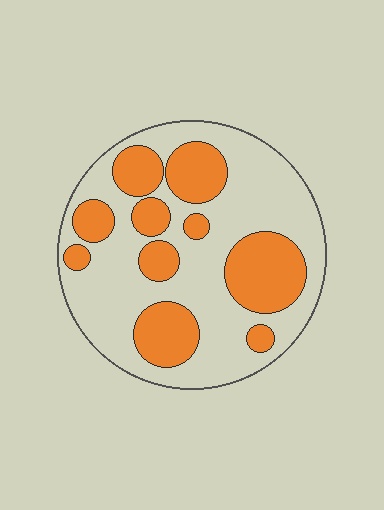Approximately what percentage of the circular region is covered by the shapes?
Approximately 35%.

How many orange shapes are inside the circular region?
10.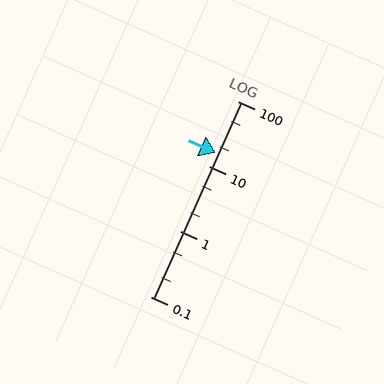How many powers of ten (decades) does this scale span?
The scale spans 3 decades, from 0.1 to 100.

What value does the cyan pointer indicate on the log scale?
The pointer indicates approximately 16.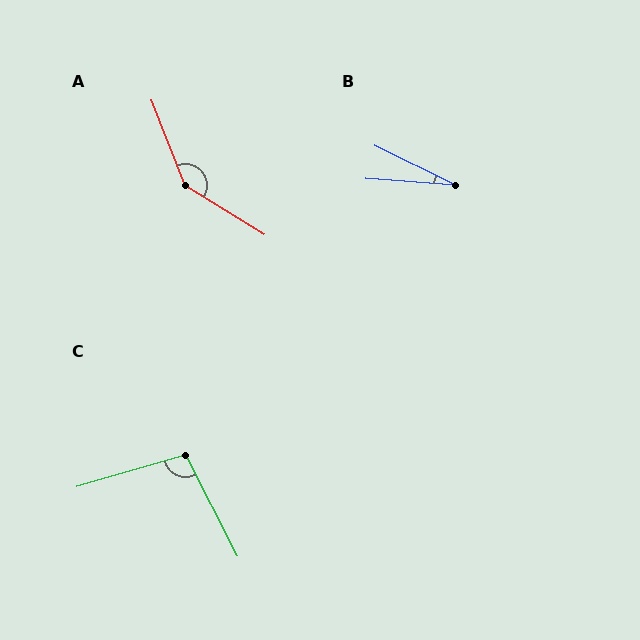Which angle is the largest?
A, at approximately 143 degrees.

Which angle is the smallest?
B, at approximately 22 degrees.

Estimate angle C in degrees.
Approximately 101 degrees.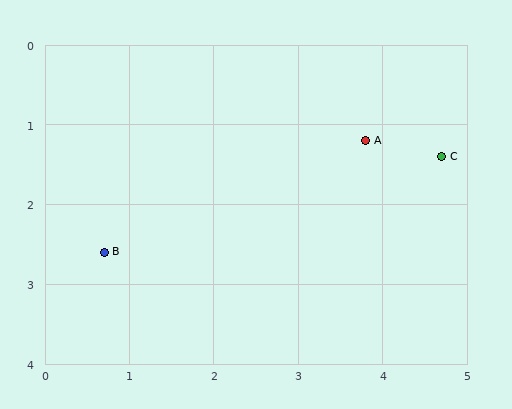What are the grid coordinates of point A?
Point A is at approximately (3.8, 1.2).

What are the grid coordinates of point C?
Point C is at approximately (4.7, 1.4).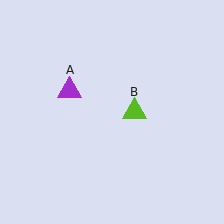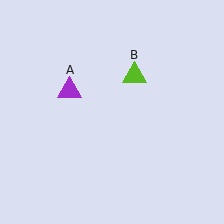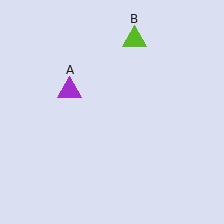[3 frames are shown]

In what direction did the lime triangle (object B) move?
The lime triangle (object B) moved up.